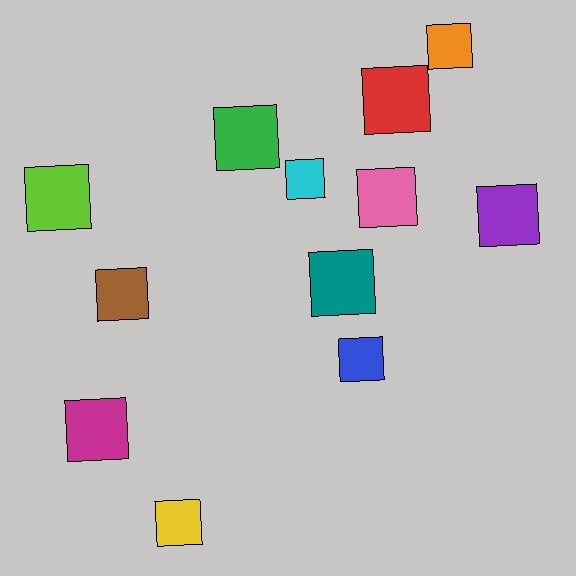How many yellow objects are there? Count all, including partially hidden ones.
There is 1 yellow object.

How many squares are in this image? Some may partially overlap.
There are 12 squares.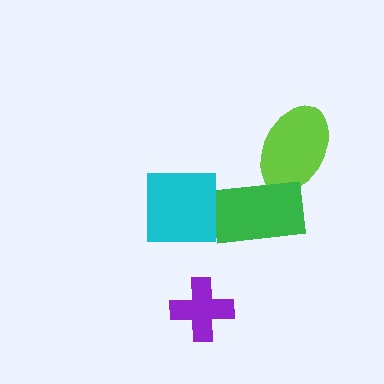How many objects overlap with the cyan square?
0 objects overlap with the cyan square.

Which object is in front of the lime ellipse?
The green rectangle is in front of the lime ellipse.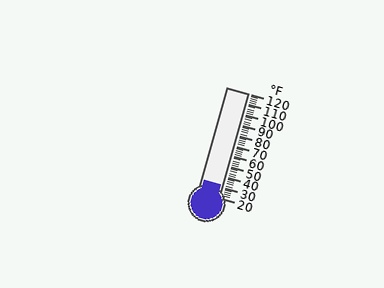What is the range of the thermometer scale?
The thermometer scale ranges from 20°F to 120°F.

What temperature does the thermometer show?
The thermometer shows approximately 32°F.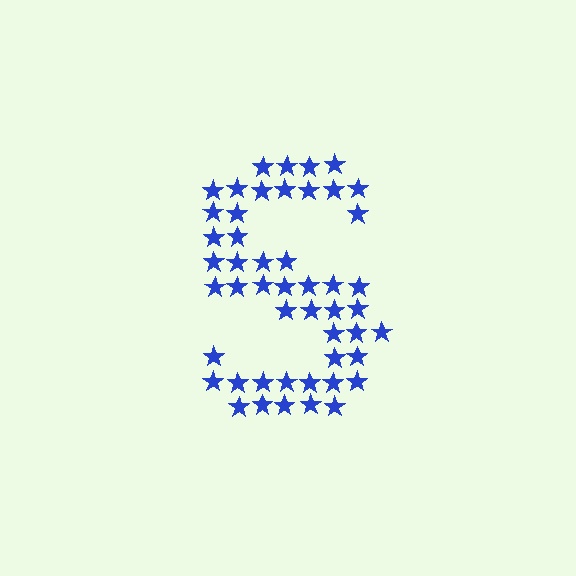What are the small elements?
The small elements are stars.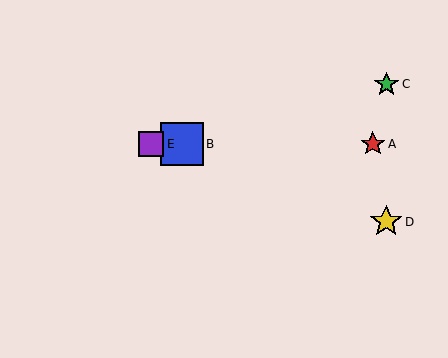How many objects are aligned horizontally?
3 objects (A, B, E) are aligned horizontally.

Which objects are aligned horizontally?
Objects A, B, E are aligned horizontally.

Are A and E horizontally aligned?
Yes, both are at y≈144.